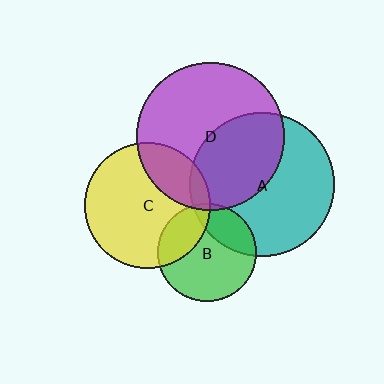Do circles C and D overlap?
Yes.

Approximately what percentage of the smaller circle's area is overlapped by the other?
Approximately 25%.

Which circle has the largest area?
Circle D (purple).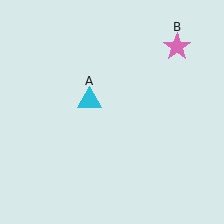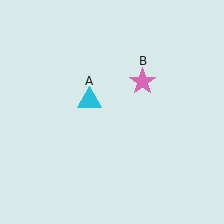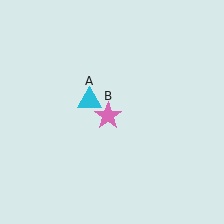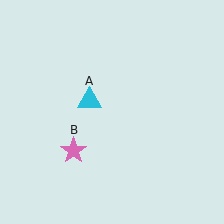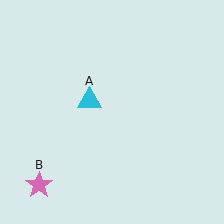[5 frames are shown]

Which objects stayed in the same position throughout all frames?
Cyan triangle (object A) remained stationary.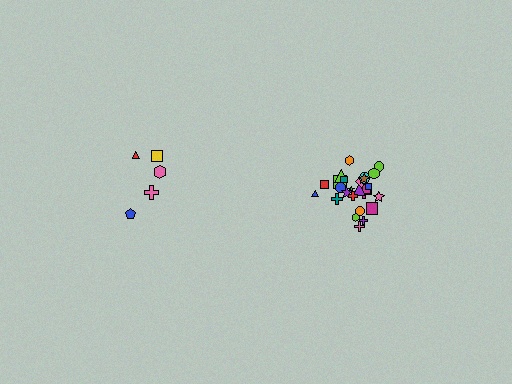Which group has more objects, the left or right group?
The right group.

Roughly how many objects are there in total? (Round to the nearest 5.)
Roughly 30 objects in total.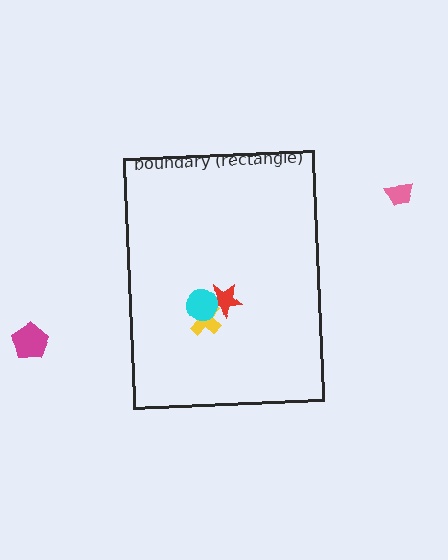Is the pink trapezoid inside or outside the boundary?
Outside.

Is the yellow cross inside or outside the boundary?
Inside.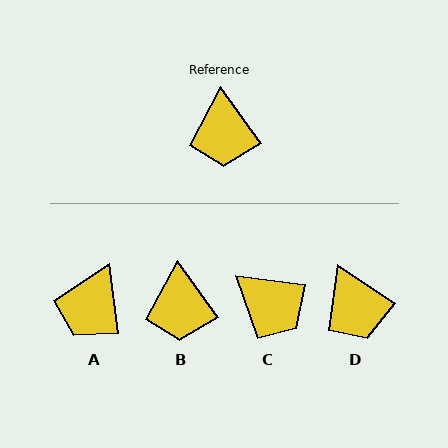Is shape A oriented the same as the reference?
No, it is off by about 29 degrees.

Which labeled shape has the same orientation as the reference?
B.